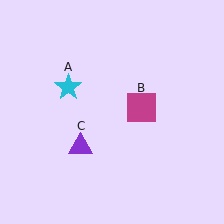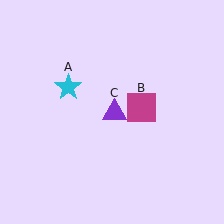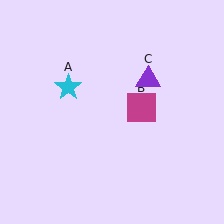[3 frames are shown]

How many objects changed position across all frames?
1 object changed position: purple triangle (object C).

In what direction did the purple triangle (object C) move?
The purple triangle (object C) moved up and to the right.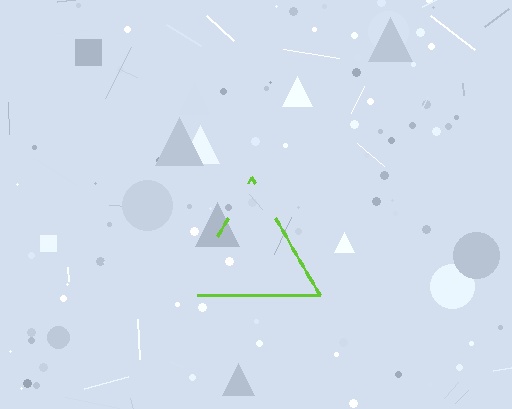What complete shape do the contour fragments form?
The contour fragments form a triangle.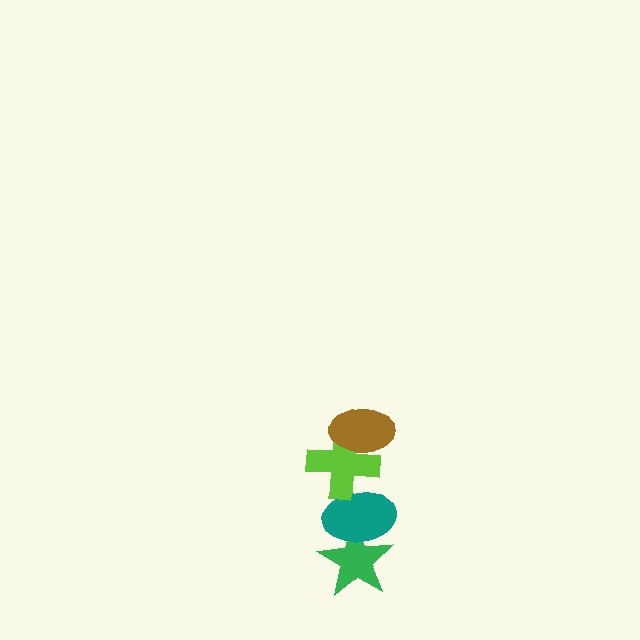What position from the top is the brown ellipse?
The brown ellipse is 1st from the top.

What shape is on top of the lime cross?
The brown ellipse is on top of the lime cross.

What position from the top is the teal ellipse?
The teal ellipse is 3rd from the top.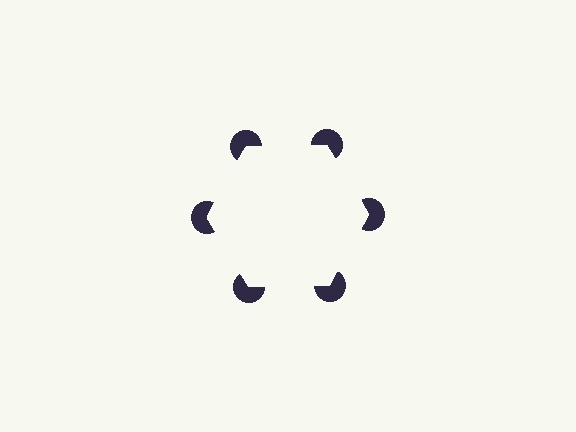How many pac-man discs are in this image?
There are 6 — one at each vertex of the illusory hexagon.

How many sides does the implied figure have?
6 sides.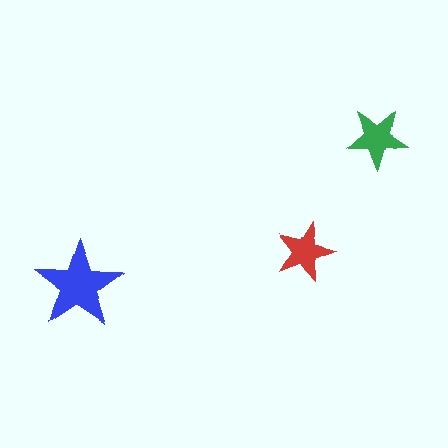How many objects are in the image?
There are 3 objects in the image.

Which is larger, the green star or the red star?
The green one.